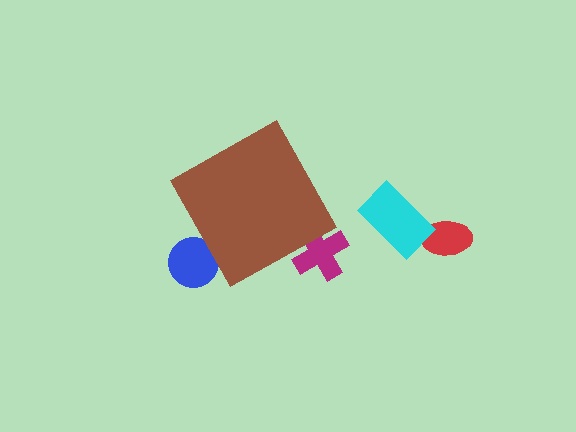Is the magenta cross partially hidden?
Yes, the magenta cross is partially hidden behind the brown diamond.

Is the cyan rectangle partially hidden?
No, the cyan rectangle is fully visible.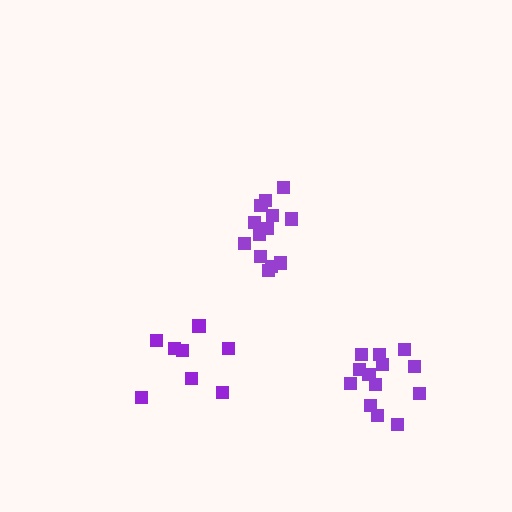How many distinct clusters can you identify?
There are 3 distinct clusters.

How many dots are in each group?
Group 1: 13 dots, Group 2: 13 dots, Group 3: 8 dots (34 total).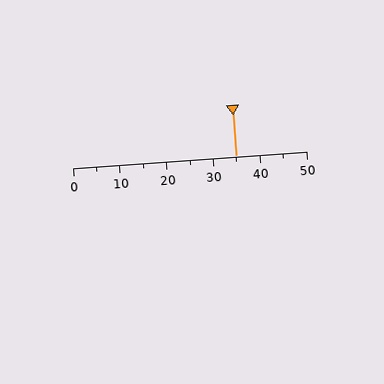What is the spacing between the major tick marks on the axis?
The major ticks are spaced 10 apart.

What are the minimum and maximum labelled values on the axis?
The axis runs from 0 to 50.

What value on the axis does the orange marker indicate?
The marker indicates approximately 35.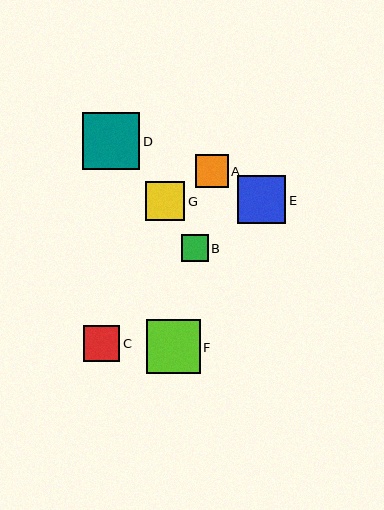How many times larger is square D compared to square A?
Square D is approximately 1.7 times the size of square A.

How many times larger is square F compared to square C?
Square F is approximately 1.5 times the size of square C.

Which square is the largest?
Square D is the largest with a size of approximately 57 pixels.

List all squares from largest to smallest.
From largest to smallest: D, F, E, G, C, A, B.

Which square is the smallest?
Square B is the smallest with a size of approximately 26 pixels.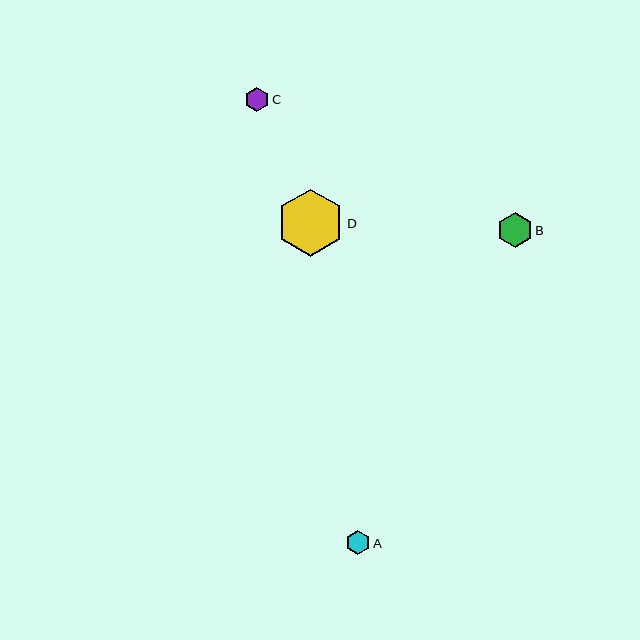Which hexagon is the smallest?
Hexagon C is the smallest with a size of approximately 24 pixels.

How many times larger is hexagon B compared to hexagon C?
Hexagon B is approximately 1.5 times the size of hexagon C.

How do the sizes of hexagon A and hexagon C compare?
Hexagon A and hexagon C are approximately the same size.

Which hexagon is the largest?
Hexagon D is the largest with a size of approximately 68 pixels.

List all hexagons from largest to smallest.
From largest to smallest: D, B, A, C.